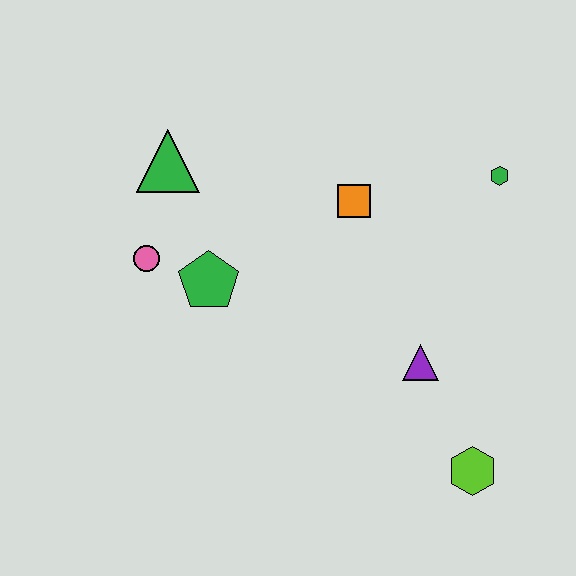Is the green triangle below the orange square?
No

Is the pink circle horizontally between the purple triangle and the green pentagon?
No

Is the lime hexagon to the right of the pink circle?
Yes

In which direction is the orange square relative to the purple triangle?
The orange square is above the purple triangle.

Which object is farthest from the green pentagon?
The lime hexagon is farthest from the green pentagon.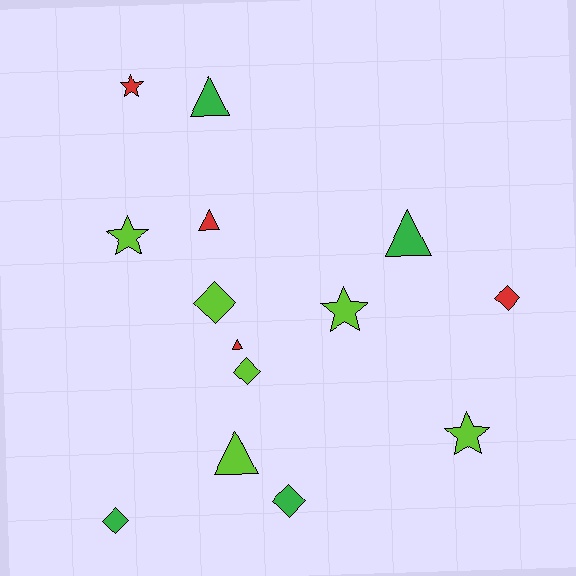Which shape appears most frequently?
Diamond, with 5 objects.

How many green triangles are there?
There are 2 green triangles.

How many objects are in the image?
There are 14 objects.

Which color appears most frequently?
Lime, with 6 objects.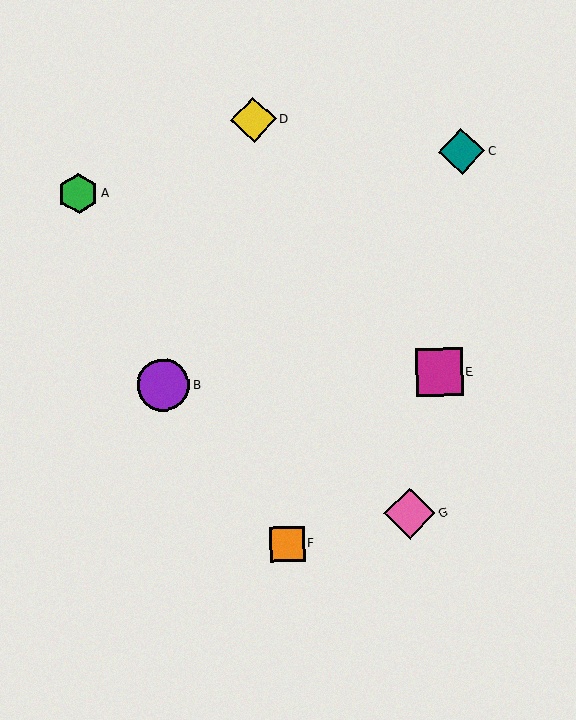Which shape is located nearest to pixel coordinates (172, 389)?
The purple circle (labeled B) at (163, 385) is nearest to that location.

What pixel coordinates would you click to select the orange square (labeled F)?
Click at (287, 544) to select the orange square F.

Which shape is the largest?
The purple circle (labeled B) is the largest.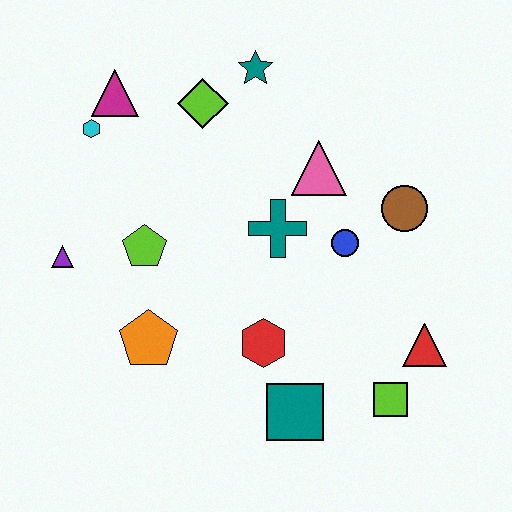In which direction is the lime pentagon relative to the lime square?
The lime pentagon is to the left of the lime square.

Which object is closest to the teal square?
The red hexagon is closest to the teal square.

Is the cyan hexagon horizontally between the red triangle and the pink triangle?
No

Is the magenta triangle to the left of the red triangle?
Yes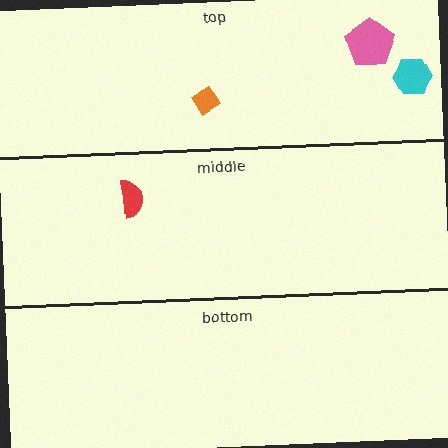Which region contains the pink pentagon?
The top region.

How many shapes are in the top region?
3.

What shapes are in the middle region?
The red semicircle.